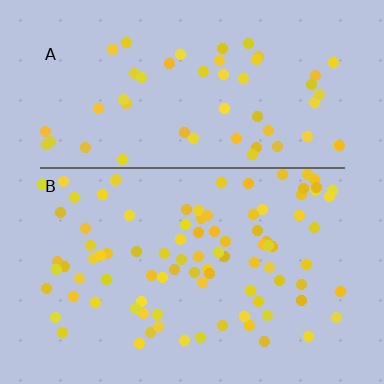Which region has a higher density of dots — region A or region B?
B (the bottom).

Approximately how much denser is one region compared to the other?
Approximately 1.6× — region B over region A.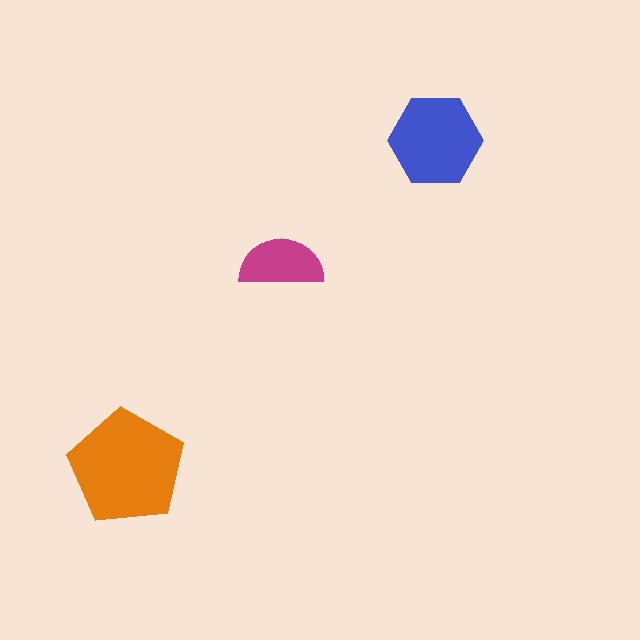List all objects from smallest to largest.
The magenta semicircle, the blue hexagon, the orange pentagon.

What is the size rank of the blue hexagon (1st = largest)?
2nd.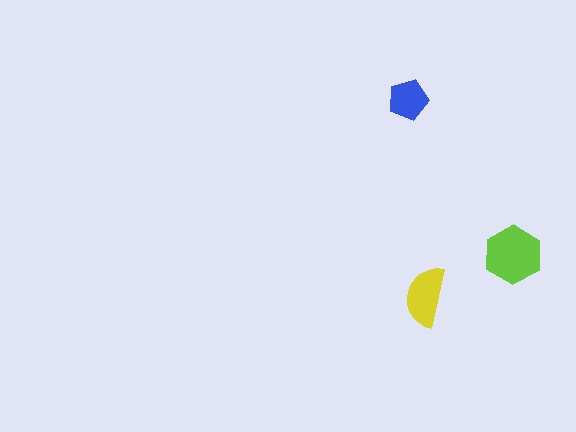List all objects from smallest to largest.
The blue pentagon, the yellow semicircle, the lime hexagon.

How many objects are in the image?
There are 3 objects in the image.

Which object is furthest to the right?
The lime hexagon is rightmost.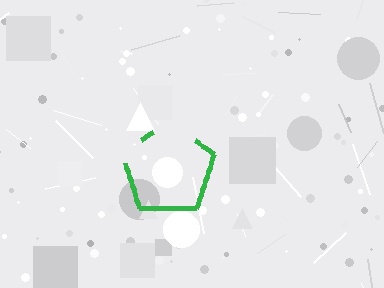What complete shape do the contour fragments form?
The contour fragments form a pentagon.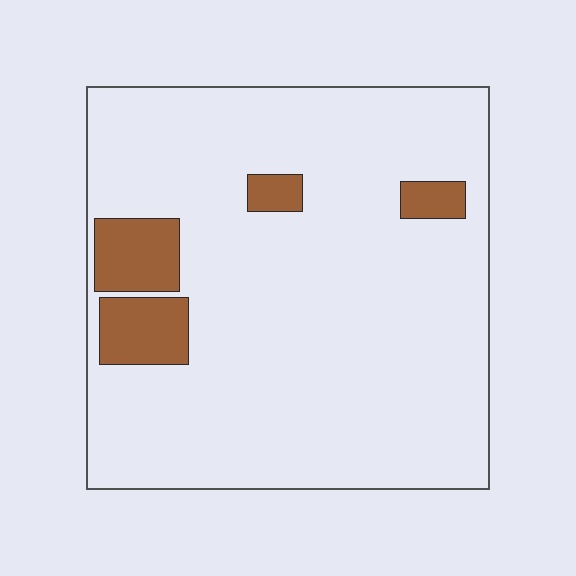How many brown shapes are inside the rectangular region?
4.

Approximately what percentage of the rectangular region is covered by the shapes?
Approximately 10%.